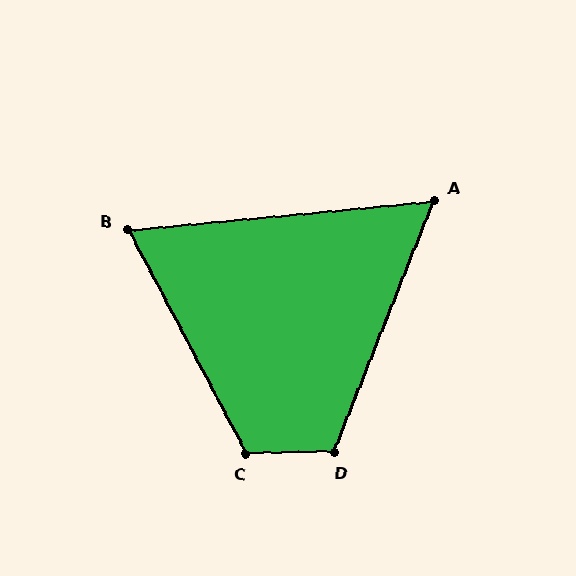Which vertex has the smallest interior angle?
A, at approximately 63 degrees.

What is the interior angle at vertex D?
Approximately 112 degrees (obtuse).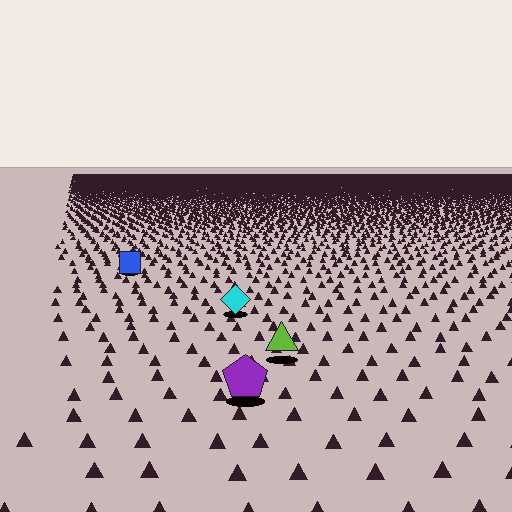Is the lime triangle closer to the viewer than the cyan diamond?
Yes. The lime triangle is closer — you can tell from the texture gradient: the ground texture is coarser near it.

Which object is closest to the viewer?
The purple pentagon is closest. The texture marks near it are larger and more spread out.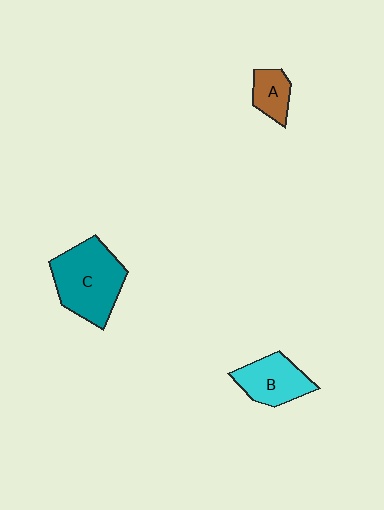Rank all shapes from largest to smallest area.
From largest to smallest: C (teal), B (cyan), A (brown).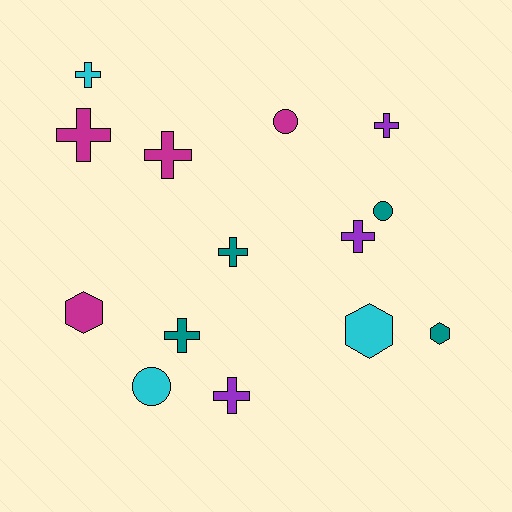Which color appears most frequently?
Teal, with 4 objects.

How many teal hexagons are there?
There is 1 teal hexagon.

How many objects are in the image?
There are 14 objects.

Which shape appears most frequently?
Cross, with 8 objects.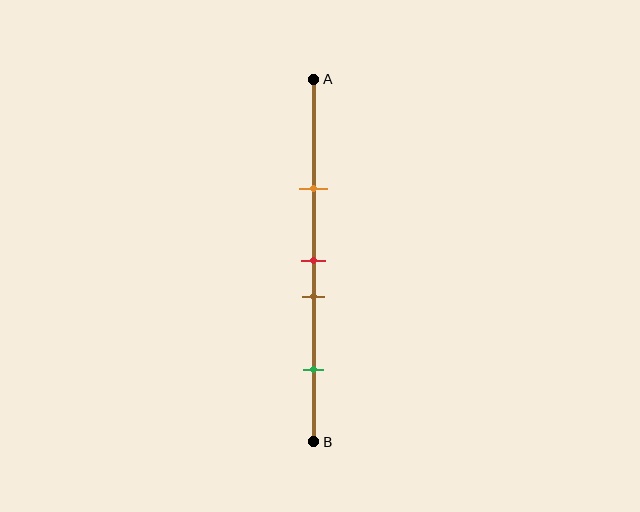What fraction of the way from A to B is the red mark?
The red mark is approximately 50% (0.5) of the way from A to B.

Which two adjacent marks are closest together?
The red and brown marks are the closest adjacent pair.